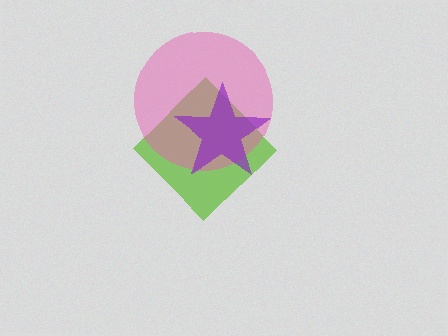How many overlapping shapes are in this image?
There are 3 overlapping shapes in the image.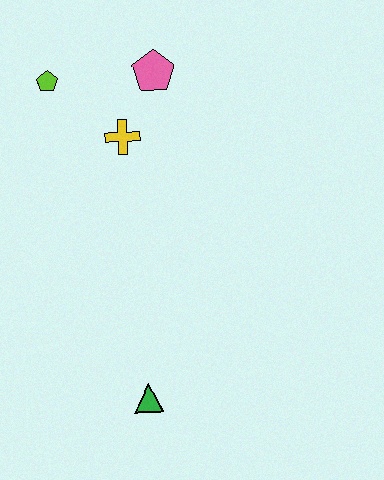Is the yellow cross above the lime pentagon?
No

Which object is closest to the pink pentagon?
The yellow cross is closest to the pink pentagon.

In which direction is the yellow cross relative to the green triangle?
The yellow cross is above the green triangle.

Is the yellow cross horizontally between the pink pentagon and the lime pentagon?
Yes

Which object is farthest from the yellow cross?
The green triangle is farthest from the yellow cross.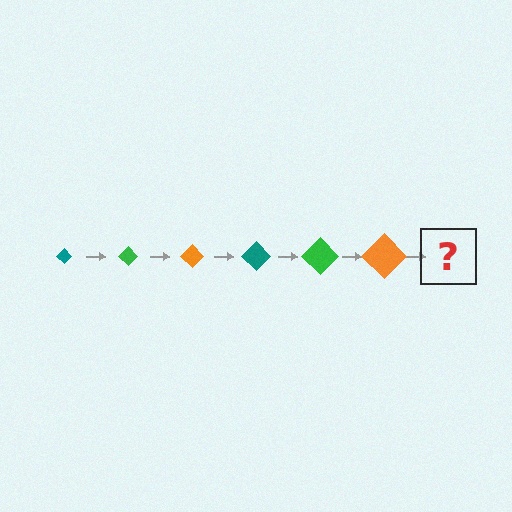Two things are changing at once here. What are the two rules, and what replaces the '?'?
The two rules are that the diamond grows larger each step and the color cycles through teal, green, and orange. The '?' should be a teal diamond, larger than the previous one.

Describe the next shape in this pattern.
It should be a teal diamond, larger than the previous one.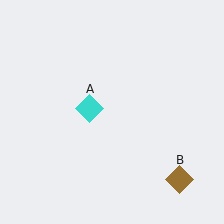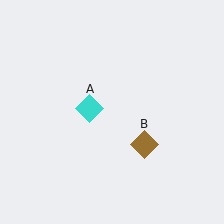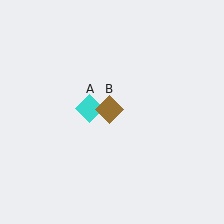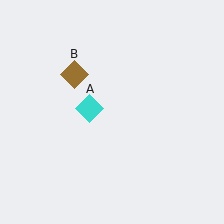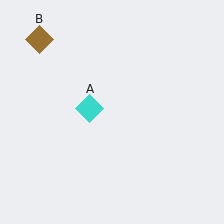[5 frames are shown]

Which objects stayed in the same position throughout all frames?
Cyan diamond (object A) remained stationary.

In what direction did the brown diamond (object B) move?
The brown diamond (object B) moved up and to the left.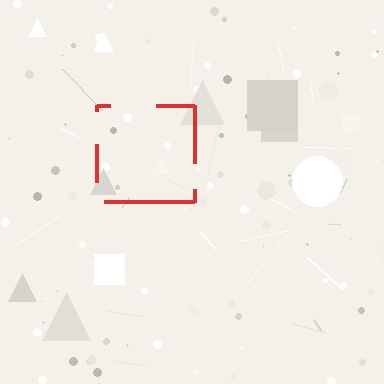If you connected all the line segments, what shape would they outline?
They would outline a square.